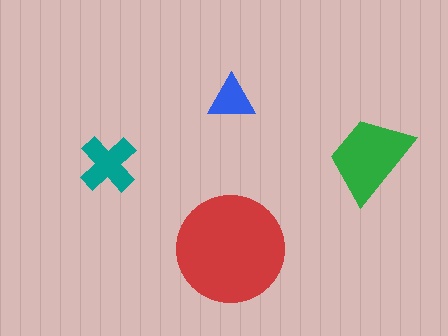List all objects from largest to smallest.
The red circle, the green trapezoid, the teal cross, the blue triangle.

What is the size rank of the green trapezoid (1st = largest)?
2nd.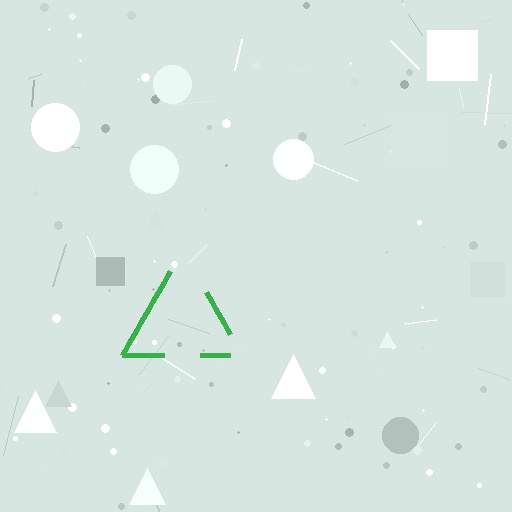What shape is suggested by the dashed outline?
The dashed outline suggests a triangle.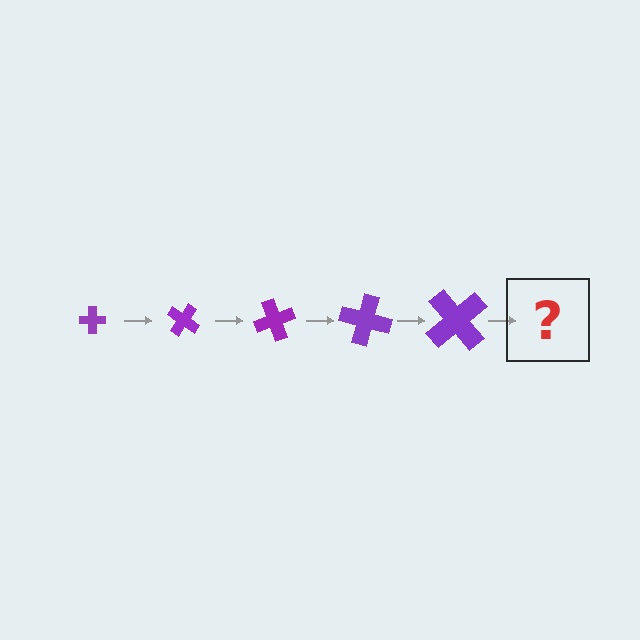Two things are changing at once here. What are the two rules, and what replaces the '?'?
The two rules are that the cross grows larger each step and it rotates 35 degrees each step. The '?' should be a cross, larger than the previous one and rotated 175 degrees from the start.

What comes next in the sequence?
The next element should be a cross, larger than the previous one and rotated 175 degrees from the start.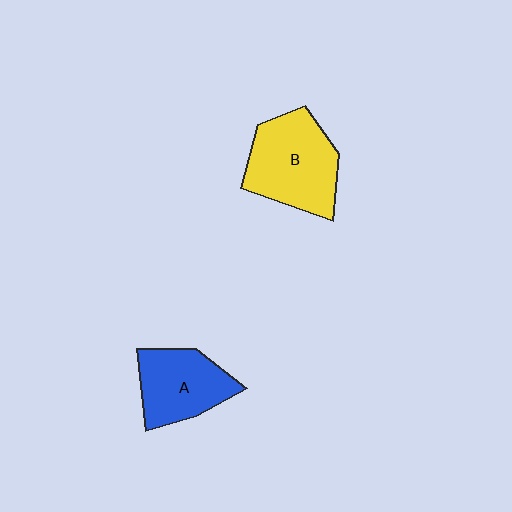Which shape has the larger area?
Shape B (yellow).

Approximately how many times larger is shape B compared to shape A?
Approximately 1.3 times.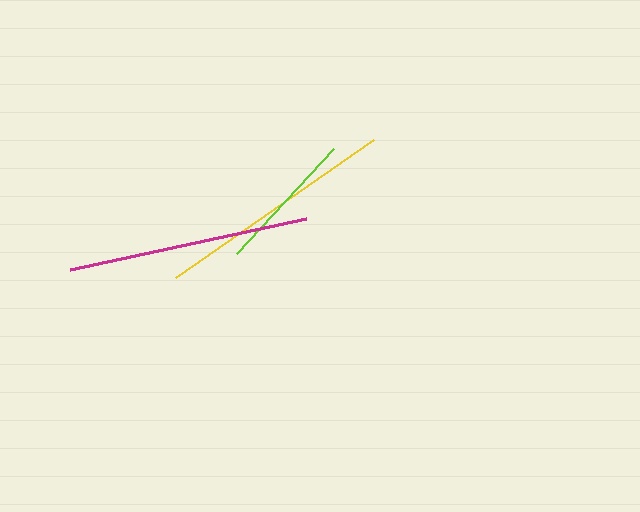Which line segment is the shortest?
The lime line is the shortest at approximately 143 pixels.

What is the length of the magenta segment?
The magenta segment is approximately 241 pixels long.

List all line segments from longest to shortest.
From longest to shortest: magenta, yellow, lime.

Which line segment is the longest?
The magenta line is the longest at approximately 241 pixels.